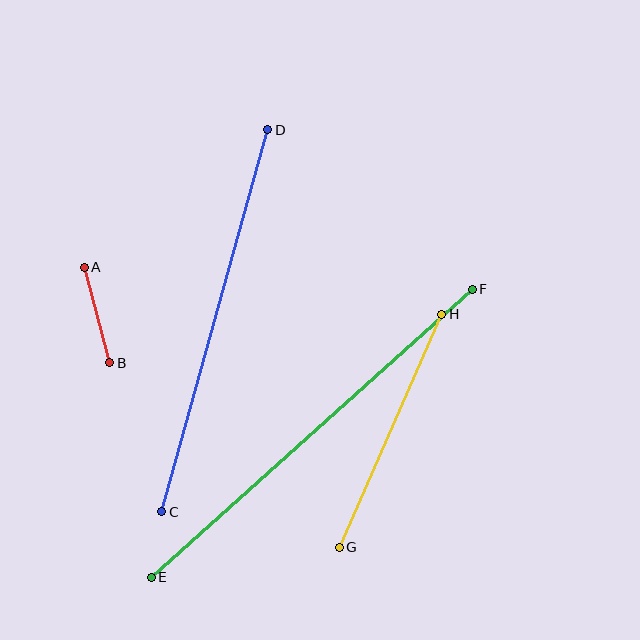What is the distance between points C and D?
The distance is approximately 396 pixels.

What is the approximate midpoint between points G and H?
The midpoint is at approximately (391, 431) pixels.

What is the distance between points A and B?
The distance is approximately 99 pixels.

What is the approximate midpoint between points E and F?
The midpoint is at approximately (312, 433) pixels.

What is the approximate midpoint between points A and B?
The midpoint is at approximately (97, 315) pixels.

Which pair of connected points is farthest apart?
Points E and F are farthest apart.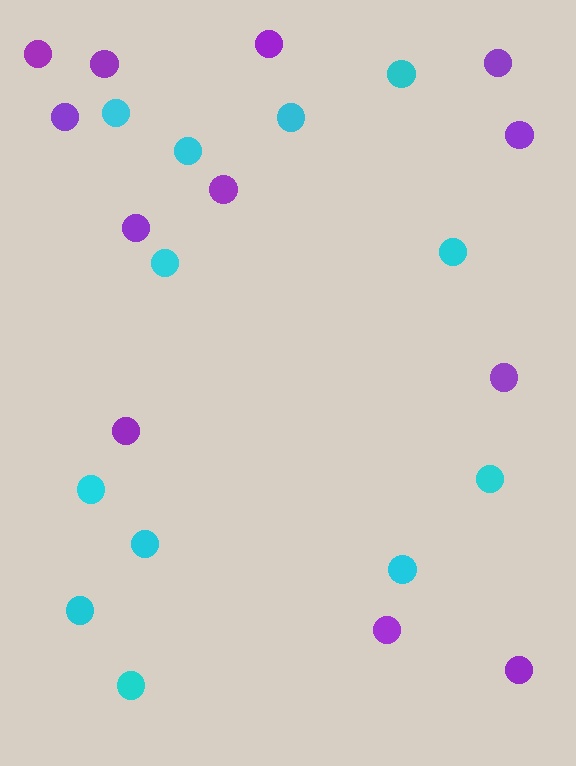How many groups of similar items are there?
There are 2 groups: one group of cyan circles (12) and one group of purple circles (12).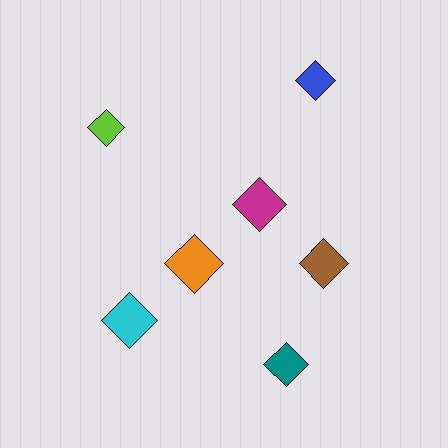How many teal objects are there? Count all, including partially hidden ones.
There is 1 teal object.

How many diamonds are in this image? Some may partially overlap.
There are 7 diamonds.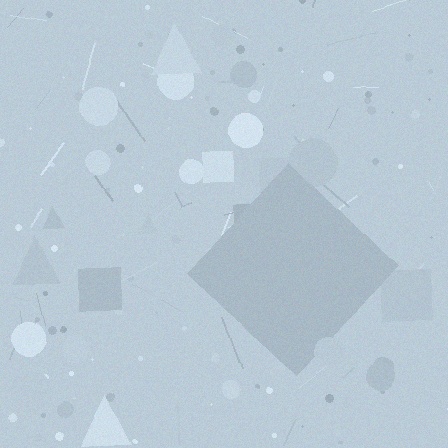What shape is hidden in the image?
A diamond is hidden in the image.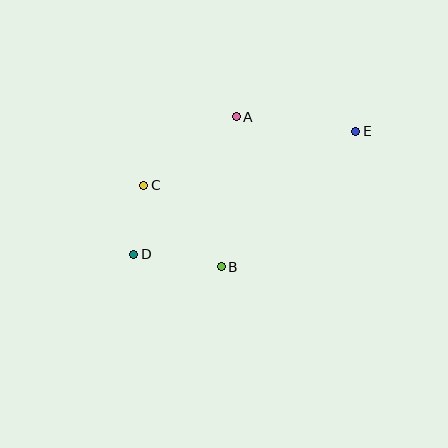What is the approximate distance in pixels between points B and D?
The distance between B and D is approximately 88 pixels.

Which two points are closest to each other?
Points C and D are closest to each other.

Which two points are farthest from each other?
Points D and E are farthest from each other.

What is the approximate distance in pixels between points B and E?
The distance between B and E is approximately 191 pixels.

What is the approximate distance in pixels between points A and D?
The distance between A and D is approximately 172 pixels.